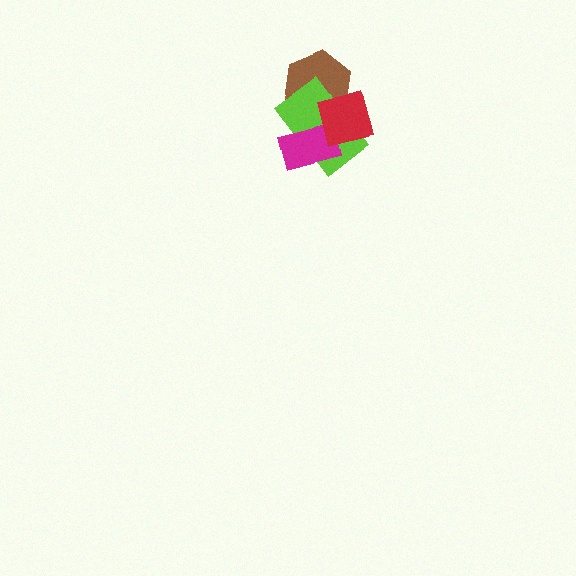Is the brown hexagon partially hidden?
Yes, it is partially covered by another shape.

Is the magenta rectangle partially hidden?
Yes, it is partially covered by another shape.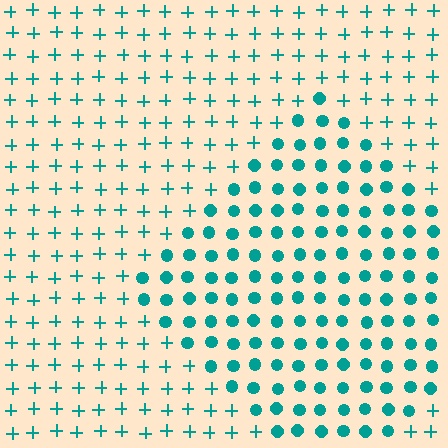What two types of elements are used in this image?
The image uses circles inside the diamond region and plus signs outside it.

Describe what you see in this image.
The image is filled with small teal elements arranged in a uniform grid. A diamond-shaped region contains circles, while the surrounding area contains plus signs. The boundary is defined purely by the change in element shape.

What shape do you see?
I see a diamond.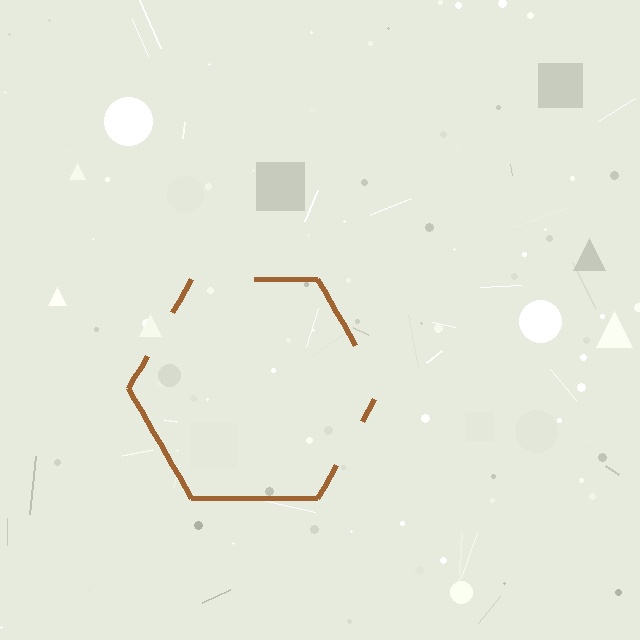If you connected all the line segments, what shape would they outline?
They would outline a hexagon.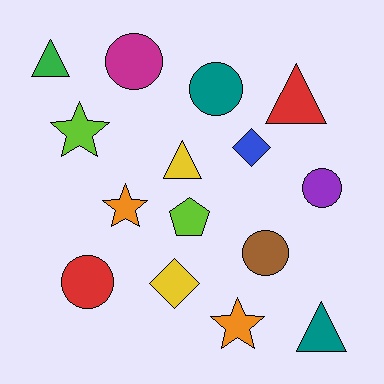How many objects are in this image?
There are 15 objects.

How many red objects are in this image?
There are 2 red objects.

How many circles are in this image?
There are 5 circles.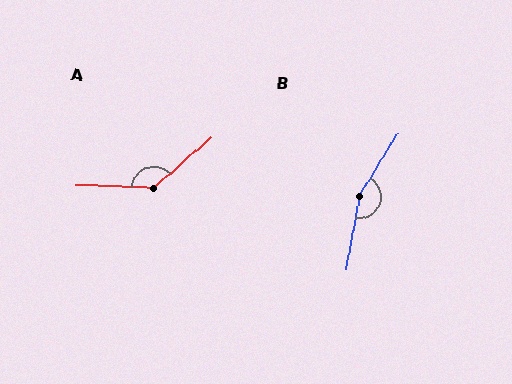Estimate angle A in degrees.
Approximately 137 degrees.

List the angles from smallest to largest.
A (137°), B (159°).